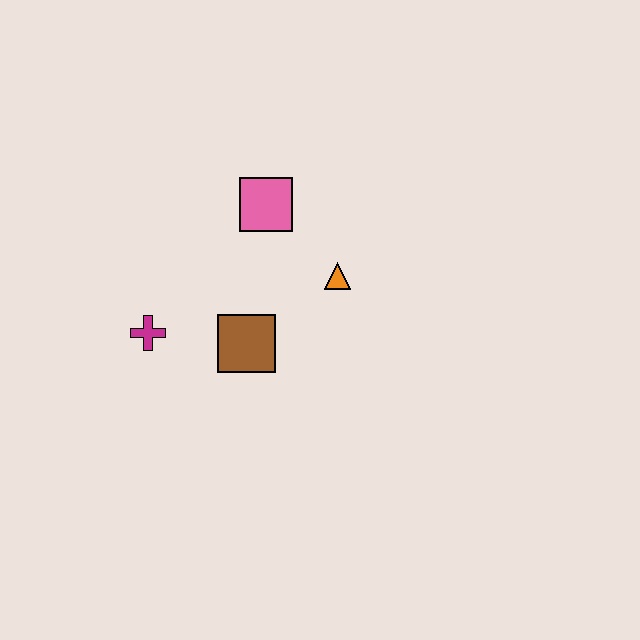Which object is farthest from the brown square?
The pink square is farthest from the brown square.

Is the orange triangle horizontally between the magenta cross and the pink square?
No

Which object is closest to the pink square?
The orange triangle is closest to the pink square.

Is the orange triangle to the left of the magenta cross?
No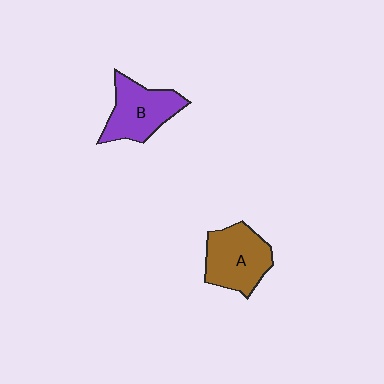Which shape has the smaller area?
Shape B (purple).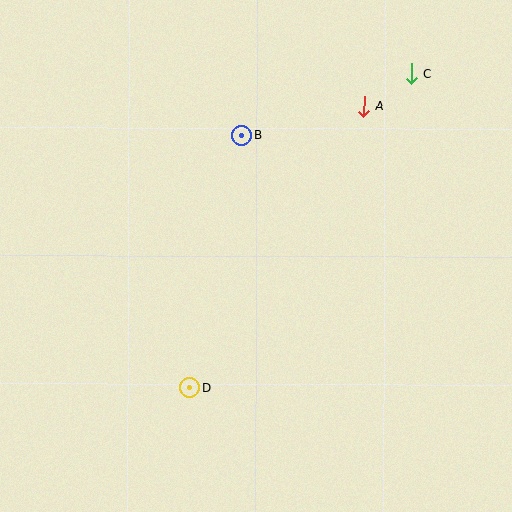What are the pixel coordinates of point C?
Point C is at (411, 74).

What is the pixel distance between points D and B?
The distance between D and B is 258 pixels.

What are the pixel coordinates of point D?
Point D is at (189, 388).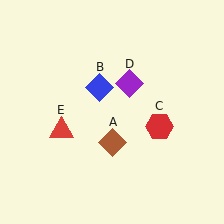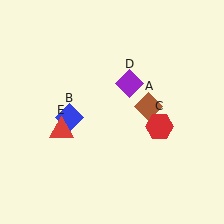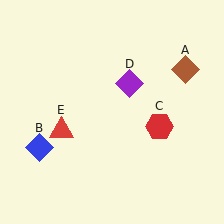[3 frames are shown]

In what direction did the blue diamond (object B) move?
The blue diamond (object B) moved down and to the left.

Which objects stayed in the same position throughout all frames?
Red hexagon (object C) and purple diamond (object D) and red triangle (object E) remained stationary.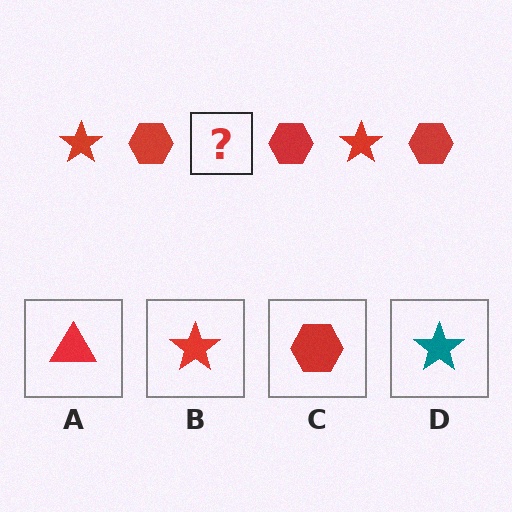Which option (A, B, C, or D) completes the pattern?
B.